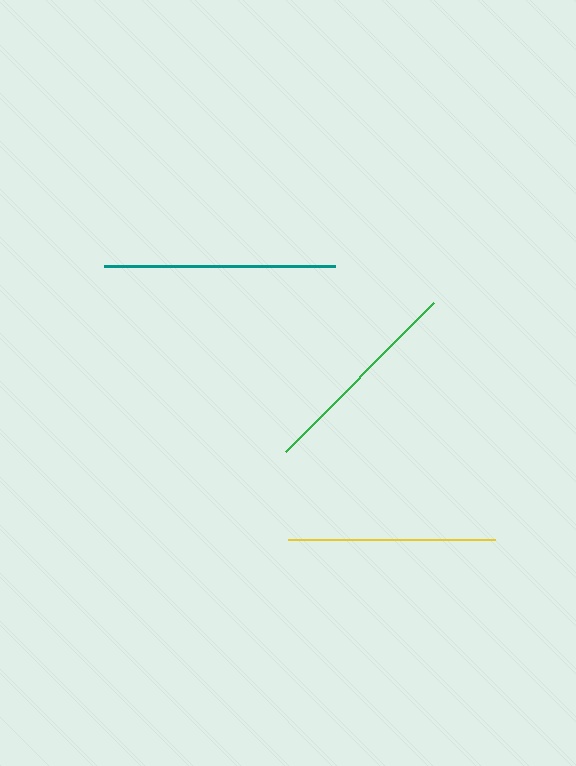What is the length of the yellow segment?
The yellow segment is approximately 207 pixels long.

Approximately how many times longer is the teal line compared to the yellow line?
The teal line is approximately 1.1 times the length of the yellow line.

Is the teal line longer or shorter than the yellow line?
The teal line is longer than the yellow line.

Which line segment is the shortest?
The yellow line is the shortest at approximately 207 pixels.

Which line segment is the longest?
The teal line is the longest at approximately 231 pixels.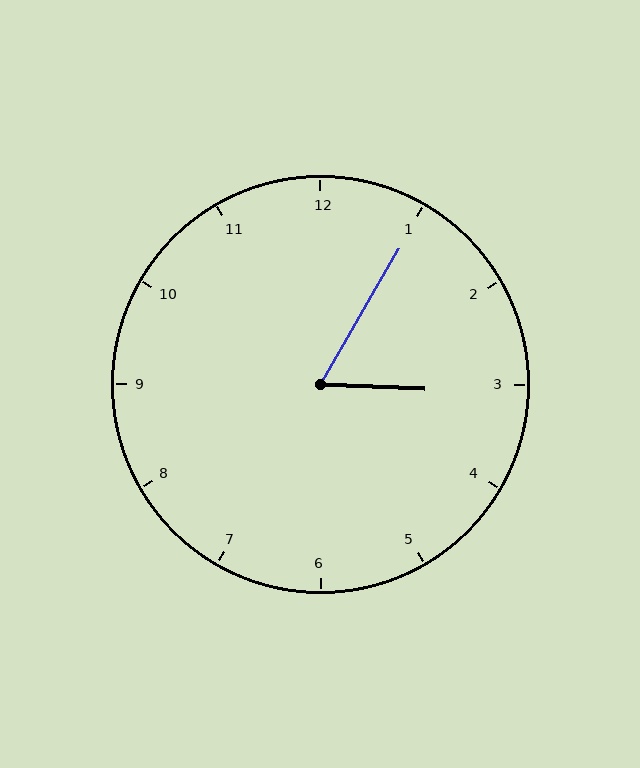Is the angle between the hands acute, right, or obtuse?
It is acute.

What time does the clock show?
3:05.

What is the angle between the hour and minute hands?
Approximately 62 degrees.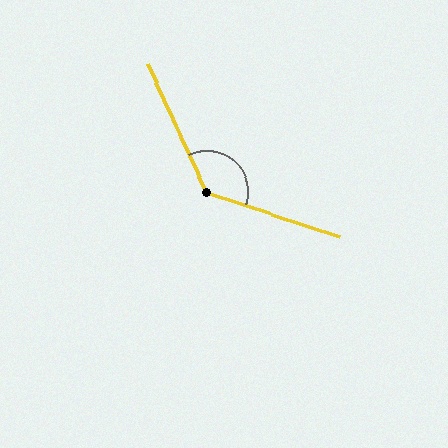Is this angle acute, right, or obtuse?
It is obtuse.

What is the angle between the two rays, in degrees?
Approximately 133 degrees.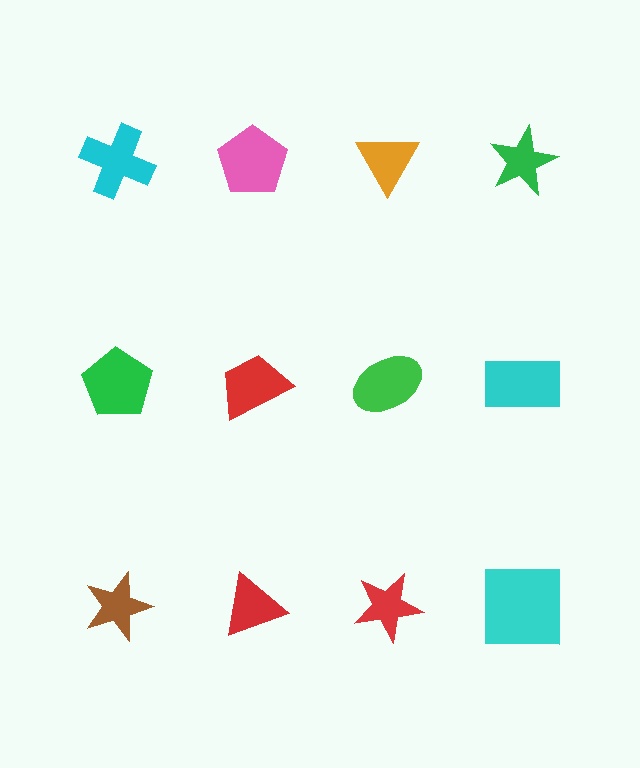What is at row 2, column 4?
A cyan rectangle.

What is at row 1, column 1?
A cyan cross.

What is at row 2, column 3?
A green ellipse.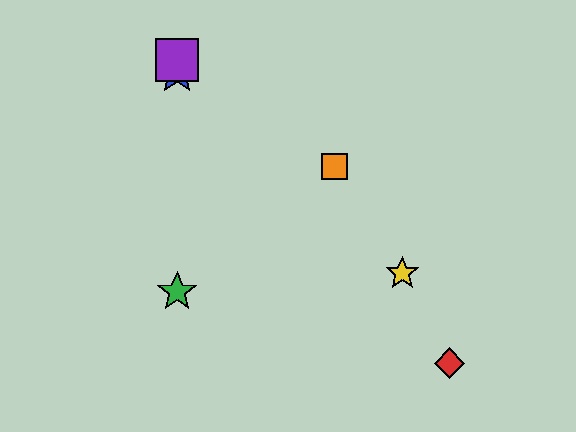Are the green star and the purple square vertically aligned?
Yes, both are at x≈177.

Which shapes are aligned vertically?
The blue star, the green star, the purple square are aligned vertically.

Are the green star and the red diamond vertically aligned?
No, the green star is at x≈177 and the red diamond is at x≈449.